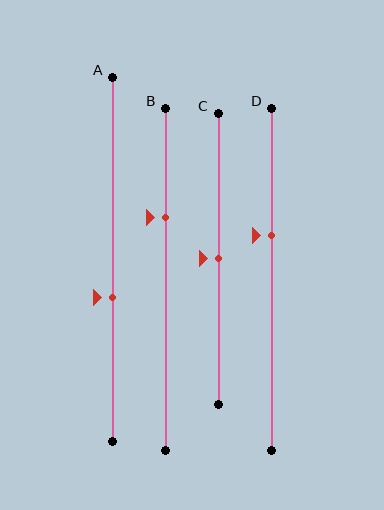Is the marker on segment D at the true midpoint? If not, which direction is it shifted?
No, the marker on segment D is shifted upward by about 13% of the segment length.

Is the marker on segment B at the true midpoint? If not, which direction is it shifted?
No, the marker on segment B is shifted upward by about 18% of the segment length.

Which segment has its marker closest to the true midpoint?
Segment C has its marker closest to the true midpoint.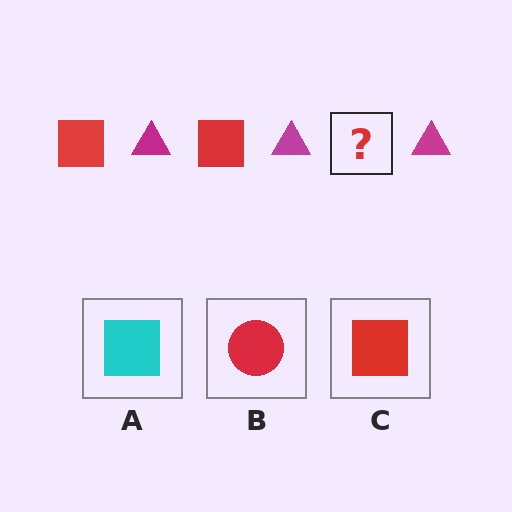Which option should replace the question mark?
Option C.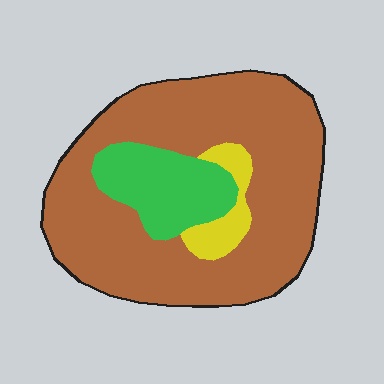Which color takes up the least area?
Yellow, at roughly 5%.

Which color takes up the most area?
Brown, at roughly 75%.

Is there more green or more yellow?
Green.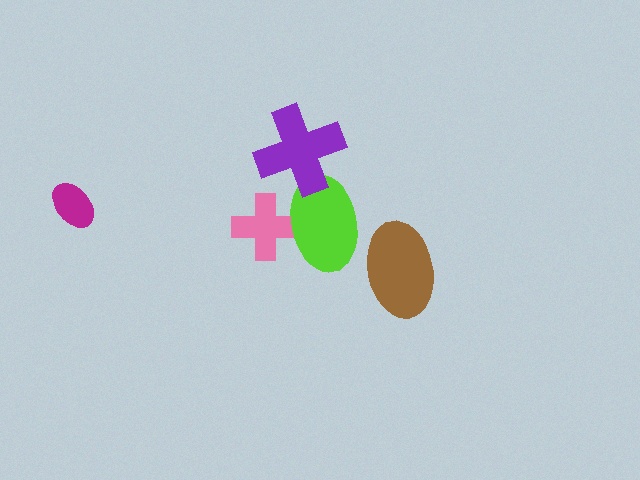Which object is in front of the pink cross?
The lime ellipse is in front of the pink cross.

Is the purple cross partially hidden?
No, no other shape covers it.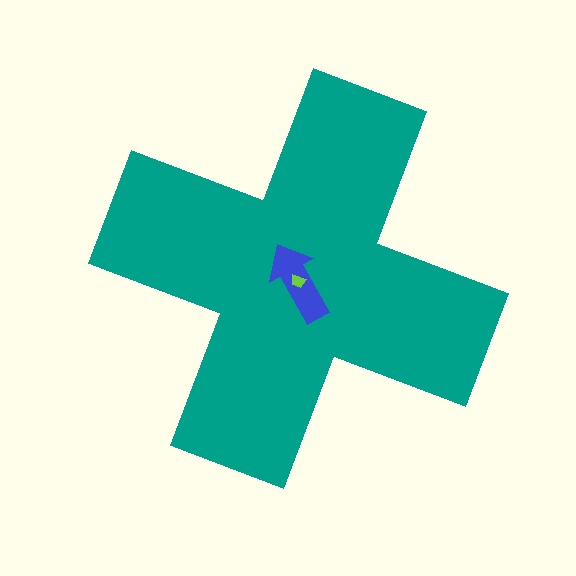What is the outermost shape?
The teal cross.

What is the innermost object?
The lime trapezoid.